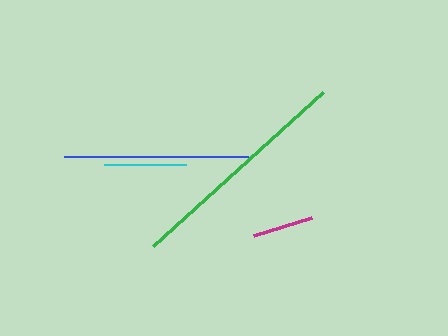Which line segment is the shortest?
The magenta line is the shortest at approximately 61 pixels.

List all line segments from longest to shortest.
From longest to shortest: green, blue, cyan, magenta.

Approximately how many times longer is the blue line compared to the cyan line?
The blue line is approximately 2.3 times the length of the cyan line.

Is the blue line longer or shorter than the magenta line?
The blue line is longer than the magenta line.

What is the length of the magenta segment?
The magenta segment is approximately 61 pixels long.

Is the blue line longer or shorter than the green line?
The green line is longer than the blue line.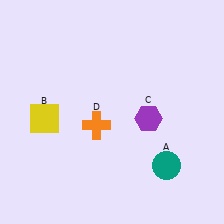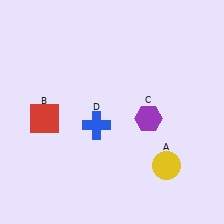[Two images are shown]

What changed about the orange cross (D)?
In Image 1, D is orange. In Image 2, it changed to blue.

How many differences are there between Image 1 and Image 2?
There are 3 differences between the two images.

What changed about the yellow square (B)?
In Image 1, B is yellow. In Image 2, it changed to red.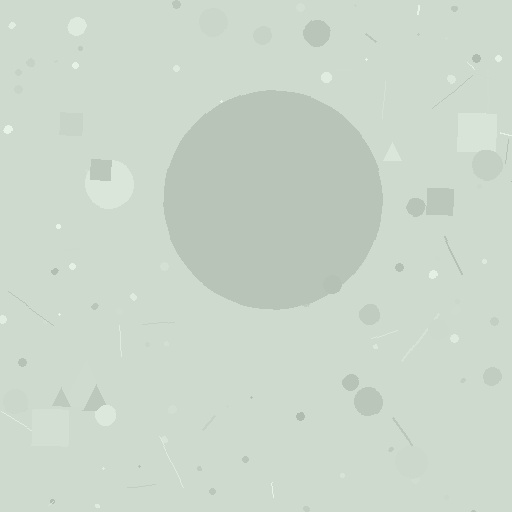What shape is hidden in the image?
A circle is hidden in the image.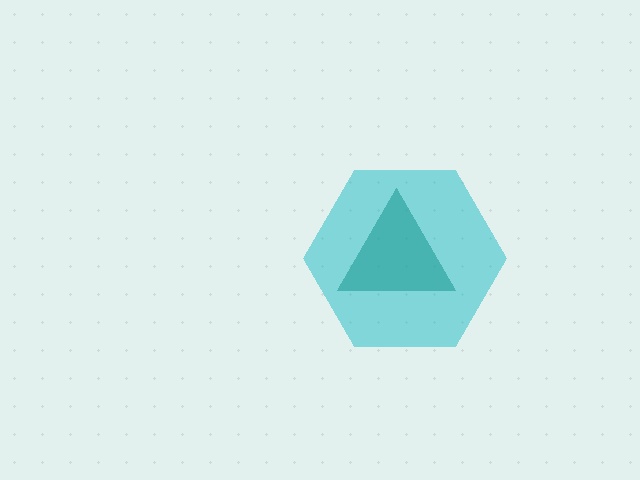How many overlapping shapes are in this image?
There are 2 overlapping shapes in the image.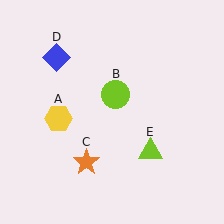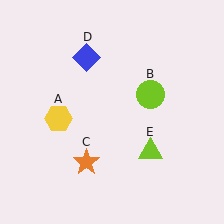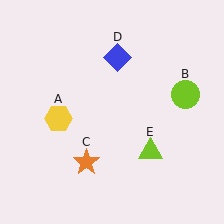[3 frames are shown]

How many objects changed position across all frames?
2 objects changed position: lime circle (object B), blue diamond (object D).